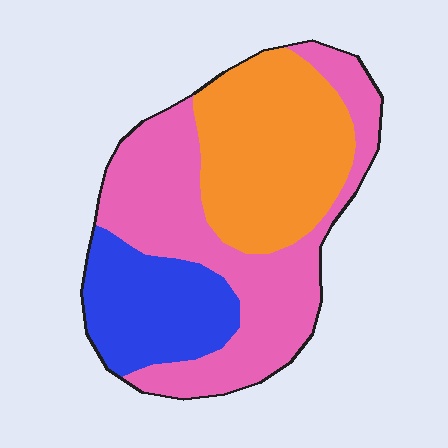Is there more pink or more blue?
Pink.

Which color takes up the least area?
Blue, at roughly 20%.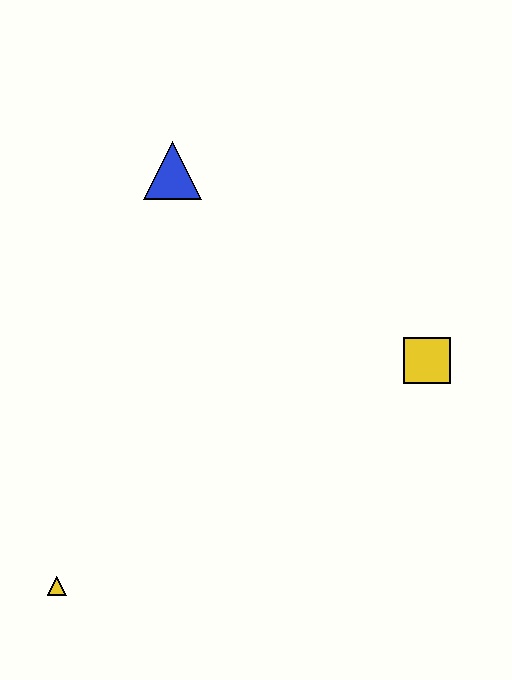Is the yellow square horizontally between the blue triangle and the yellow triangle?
No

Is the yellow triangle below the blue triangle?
Yes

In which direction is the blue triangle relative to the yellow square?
The blue triangle is to the left of the yellow square.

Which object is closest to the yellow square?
The blue triangle is closest to the yellow square.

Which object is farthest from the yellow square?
The yellow triangle is farthest from the yellow square.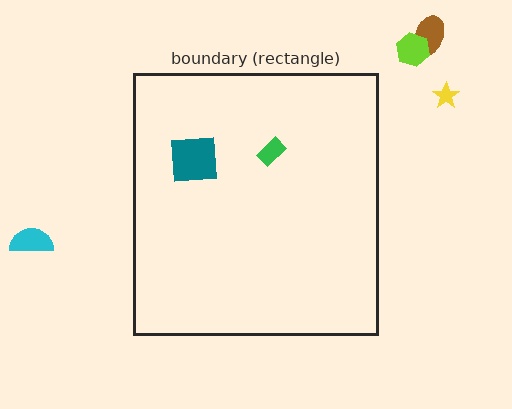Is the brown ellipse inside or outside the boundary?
Outside.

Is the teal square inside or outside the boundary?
Inside.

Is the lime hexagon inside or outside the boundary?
Outside.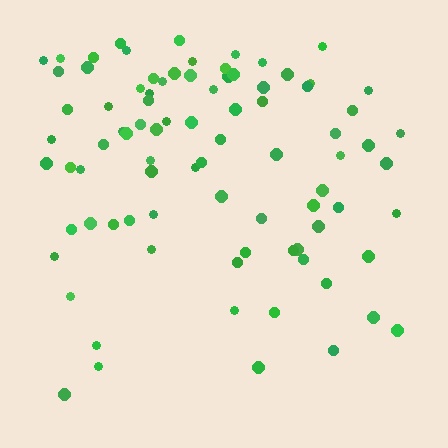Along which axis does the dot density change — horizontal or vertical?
Vertical.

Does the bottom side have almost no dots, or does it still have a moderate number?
Still a moderate number, just noticeably fewer than the top.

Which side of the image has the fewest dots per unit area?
The bottom.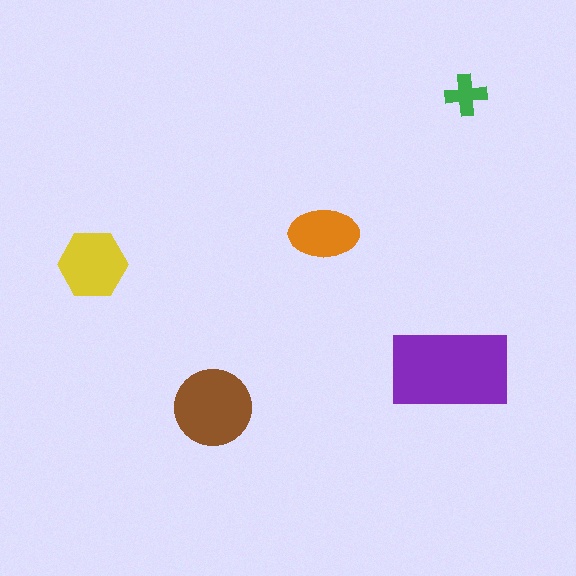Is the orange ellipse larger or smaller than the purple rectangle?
Smaller.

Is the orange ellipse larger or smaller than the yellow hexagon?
Smaller.